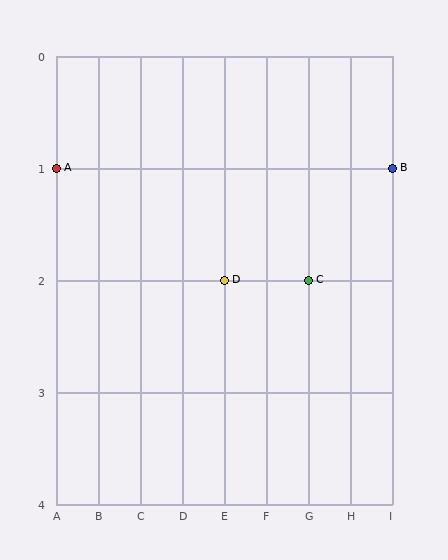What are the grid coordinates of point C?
Point C is at grid coordinates (G, 2).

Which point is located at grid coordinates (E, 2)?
Point D is at (E, 2).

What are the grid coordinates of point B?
Point B is at grid coordinates (I, 1).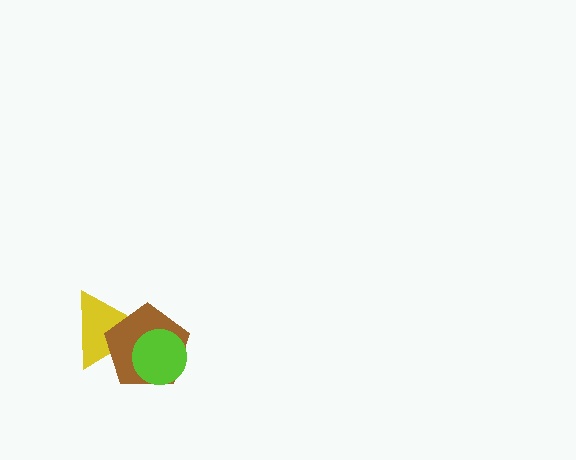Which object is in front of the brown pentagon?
The lime circle is in front of the brown pentagon.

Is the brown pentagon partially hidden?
Yes, it is partially covered by another shape.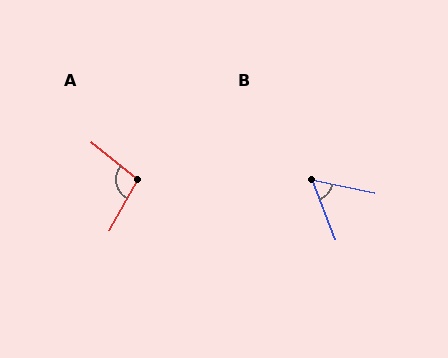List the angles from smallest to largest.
B (57°), A (100°).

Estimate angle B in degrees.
Approximately 57 degrees.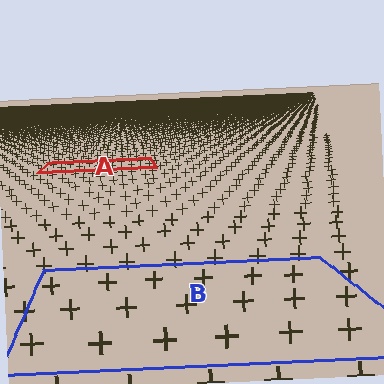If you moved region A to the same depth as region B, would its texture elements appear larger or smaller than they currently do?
They would appear larger. At a closer depth, the same texture elements are projected at a bigger on-screen size.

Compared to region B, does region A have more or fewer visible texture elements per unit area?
Region A has more texture elements per unit area — they are packed more densely because it is farther away.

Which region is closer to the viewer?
Region B is closer. The texture elements there are larger and more spread out.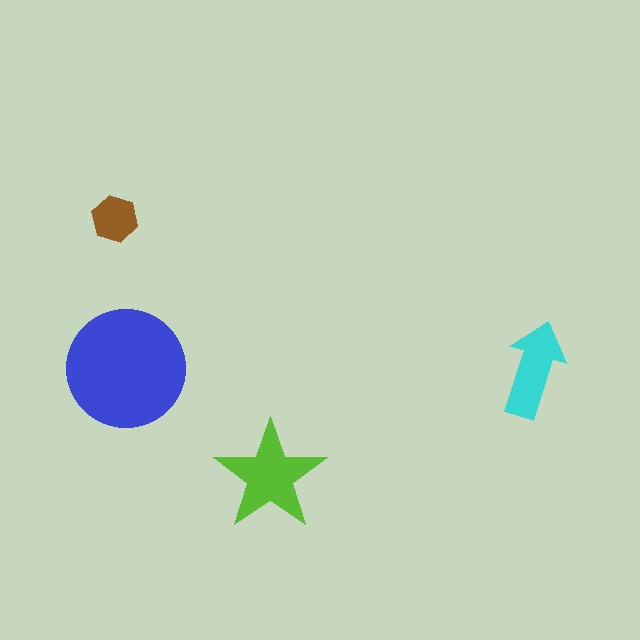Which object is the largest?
The blue circle.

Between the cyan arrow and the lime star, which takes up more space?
The lime star.